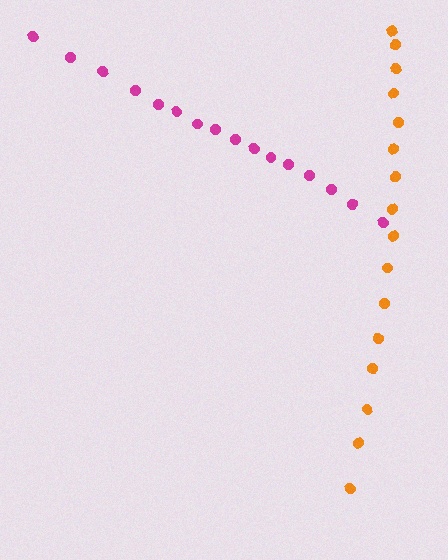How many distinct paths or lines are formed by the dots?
There are 2 distinct paths.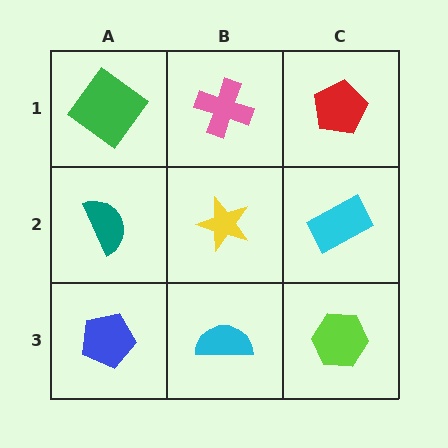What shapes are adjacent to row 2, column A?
A green diamond (row 1, column A), a blue pentagon (row 3, column A), a yellow star (row 2, column B).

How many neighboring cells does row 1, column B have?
3.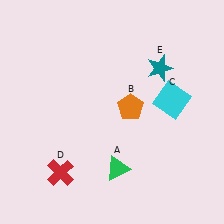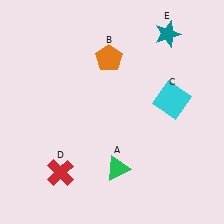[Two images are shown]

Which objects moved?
The objects that moved are: the orange pentagon (B), the teal star (E).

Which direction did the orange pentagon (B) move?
The orange pentagon (B) moved up.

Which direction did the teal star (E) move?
The teal star (E) moved up.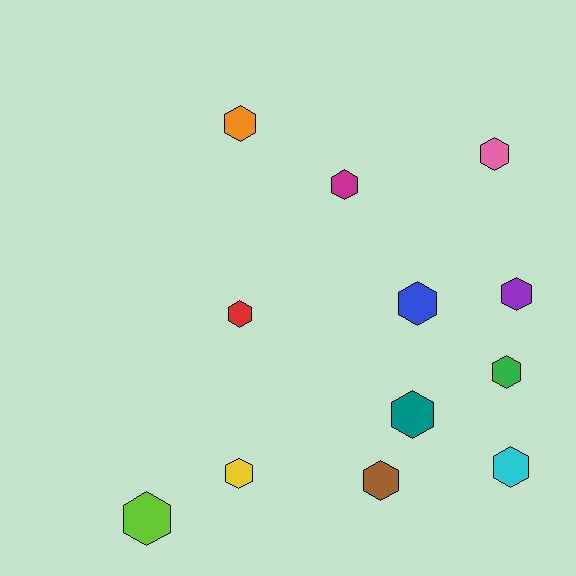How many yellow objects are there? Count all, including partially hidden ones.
There is 1 yellow object.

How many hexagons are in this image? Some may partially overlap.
There are 12 hexagons.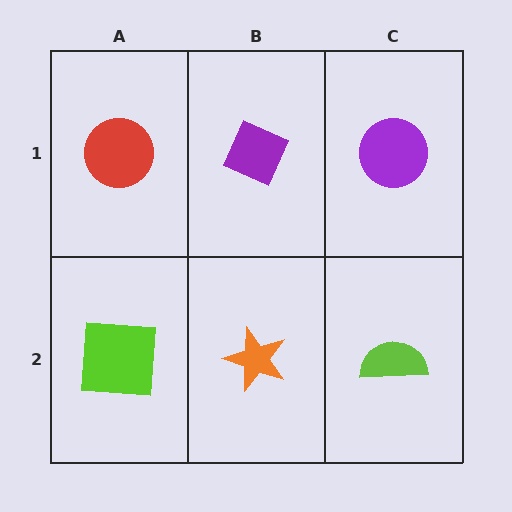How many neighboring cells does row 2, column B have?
3.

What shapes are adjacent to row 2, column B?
A purple diamond (row 1, column B), a lime square (row 2, column A), a lime semicircle (row 2, column C).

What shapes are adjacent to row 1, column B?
An orange star (row 2, column B), a red circle (row 1, column A), a purple circle (row 1, column C).